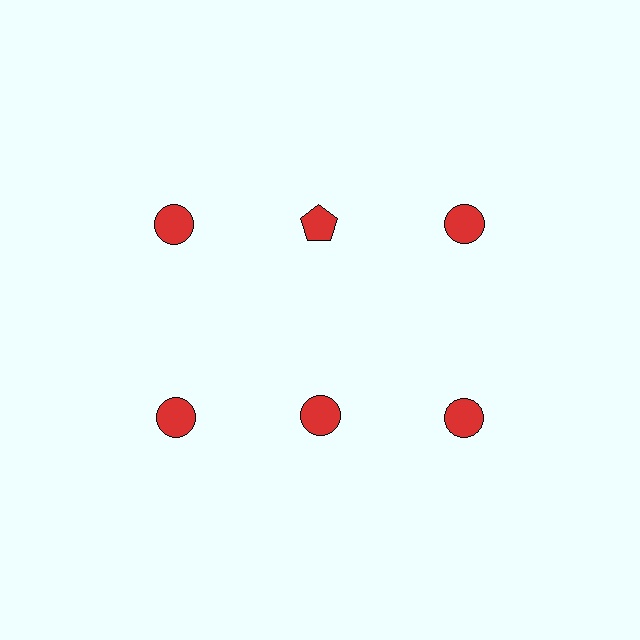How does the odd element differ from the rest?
It has a different shape: pentagon instead of circle.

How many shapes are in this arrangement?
There are 6 shapes arranged in a grid pattern.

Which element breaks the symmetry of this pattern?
The red pentagon in the top row, second from left column breaks the symmetry. All other shapes are red circles.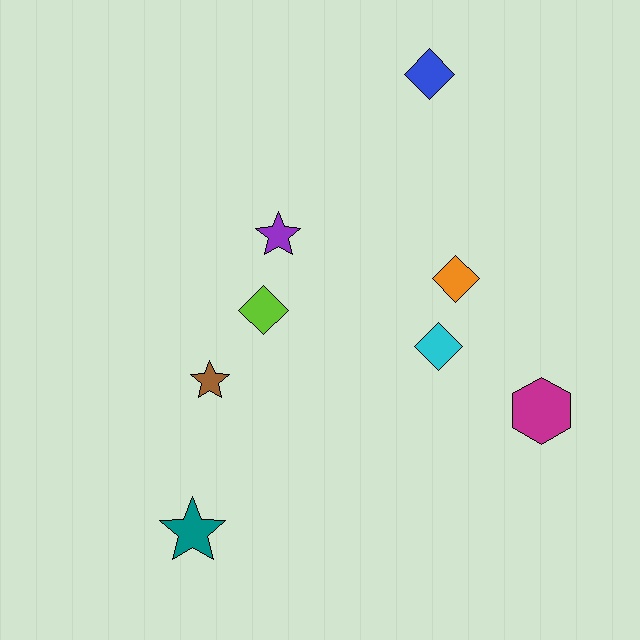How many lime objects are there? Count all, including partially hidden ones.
There is 1 lime object.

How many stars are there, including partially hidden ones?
There are 3 stars.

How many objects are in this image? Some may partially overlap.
There are 8 objects.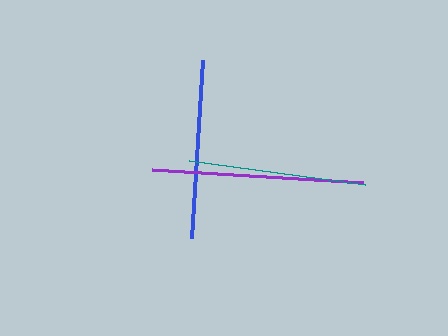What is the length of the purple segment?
The purple segment is approximately 212 pixels long.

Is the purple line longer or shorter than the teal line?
The purple line is longer than the teal line.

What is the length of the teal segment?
The teal segment is approximately 178 pixels long.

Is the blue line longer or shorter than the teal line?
The blue line is longer than the teal line.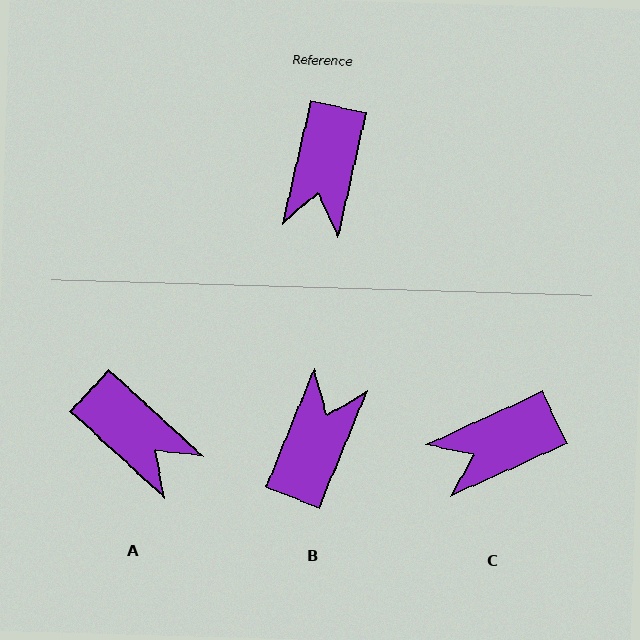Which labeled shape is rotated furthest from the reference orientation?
B, about 170 degrees away.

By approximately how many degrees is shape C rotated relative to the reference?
Approximately 52 degrees clockwise.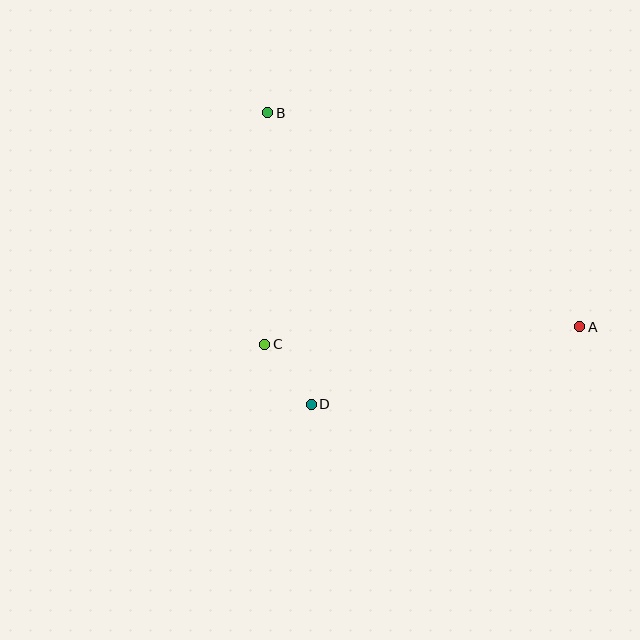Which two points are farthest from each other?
Points A and B are farthest from each other.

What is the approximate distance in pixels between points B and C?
The distance between B and C is approximately 232 pixels.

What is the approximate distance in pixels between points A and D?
The distance between A and D is approximately 279 pixels.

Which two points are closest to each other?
Points C and D are closest to each other.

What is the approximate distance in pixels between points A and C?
The distance between A and C is approximately 315 pixels.